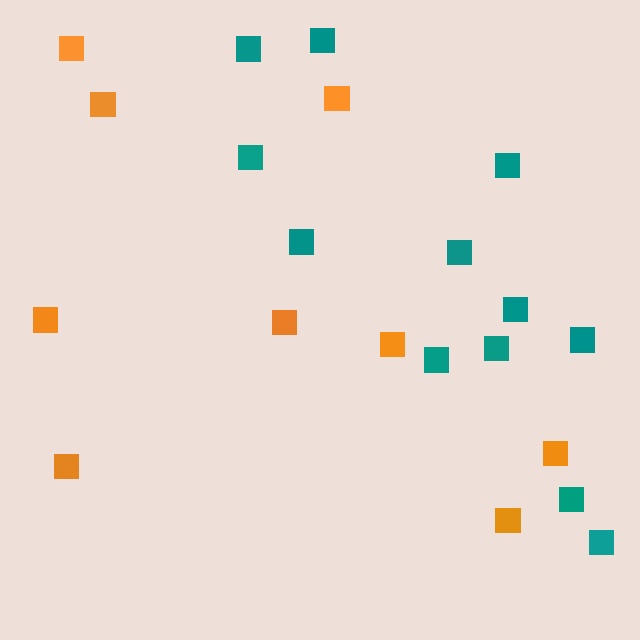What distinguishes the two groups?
There are 2 groups: one group of orange squares (9) and one group of teal squares (12).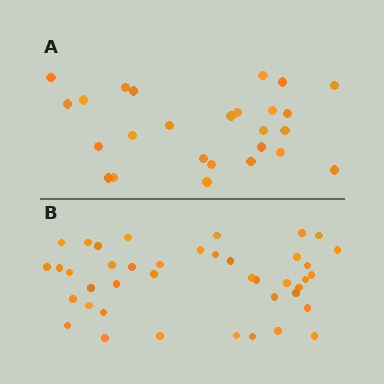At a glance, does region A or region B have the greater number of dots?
Region B (the bottom region) has more dots.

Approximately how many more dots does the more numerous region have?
Region B has approximately 15 more dots than region A.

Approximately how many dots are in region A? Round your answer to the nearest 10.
About 30 dots. (The exact count is 26, which rounds to 30.)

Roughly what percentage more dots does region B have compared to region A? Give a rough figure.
About 60% more.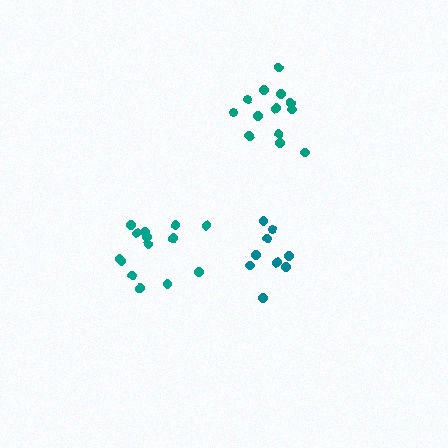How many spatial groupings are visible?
There are 3 spatial groupings.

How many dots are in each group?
Group 1: 13 dots, Group 2: 14 dots, Group 3: 9 dots (36 total).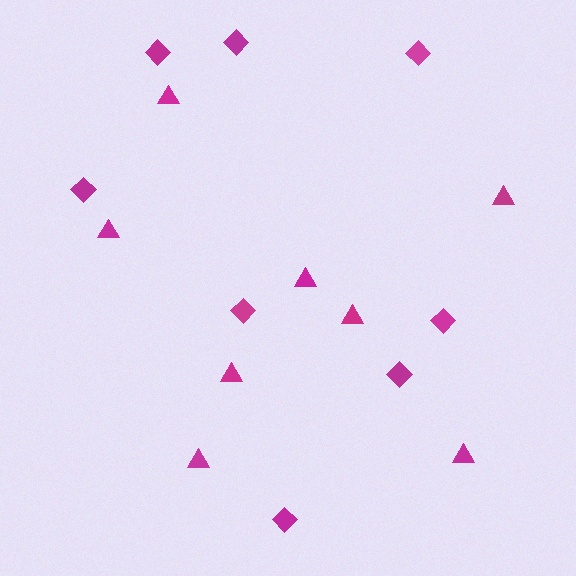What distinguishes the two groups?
There are 2 groups: one group of diamonds (8) and one group of triangles (8).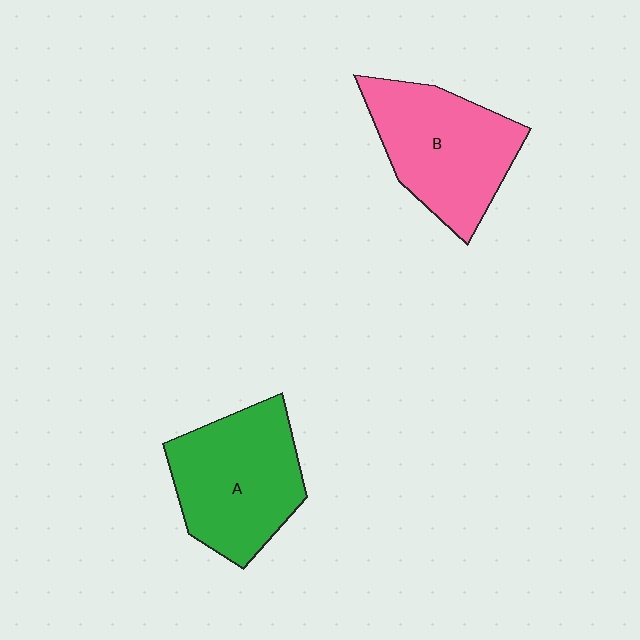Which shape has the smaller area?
Shape B (pink).